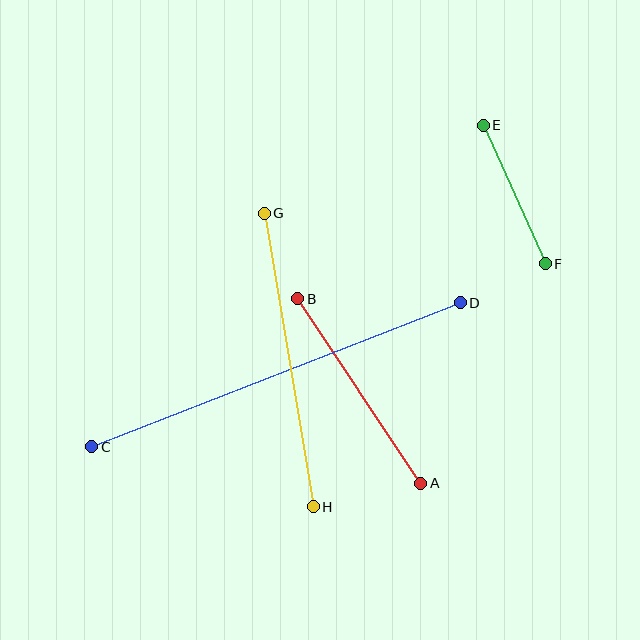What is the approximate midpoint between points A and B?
The midpoint is at approximately (359, 391) pixels.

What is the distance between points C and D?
The distance is approximately 396 pixels.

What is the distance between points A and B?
The distance is approximately 222 pixels.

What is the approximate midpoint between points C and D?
The midpoint is at approximately (276, 375) pixels.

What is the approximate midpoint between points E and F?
The midpoint is at approximately (514, 195) pixels.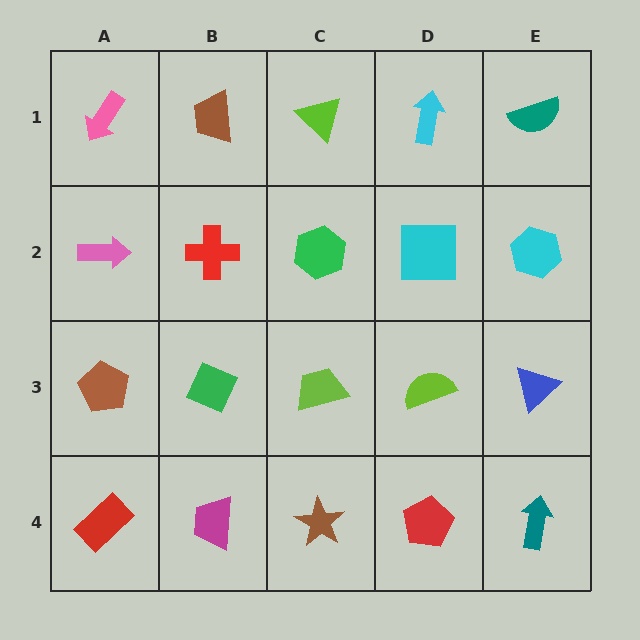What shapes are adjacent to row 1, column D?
A cyan square (row 2, column D), a lime triangle (row 1, column C), a teal semicircle (row 1, column E).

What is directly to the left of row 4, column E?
A red pentagon.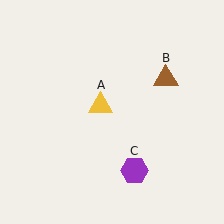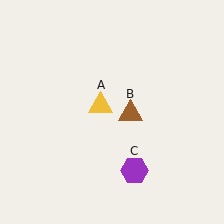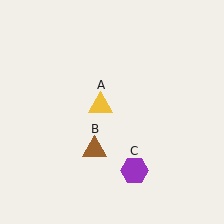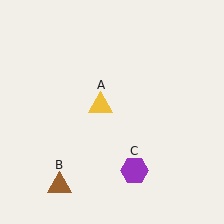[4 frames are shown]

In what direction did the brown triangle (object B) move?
The brown triangle (object B) moved down and to the left.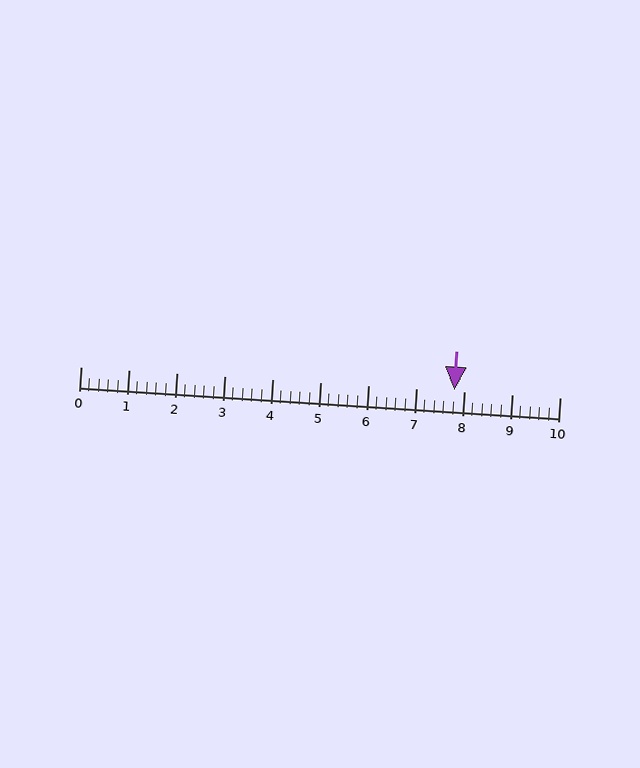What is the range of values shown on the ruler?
The ruler shows values from 0 to 10.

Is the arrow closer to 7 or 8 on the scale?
The arrow is closer to 8.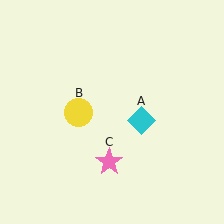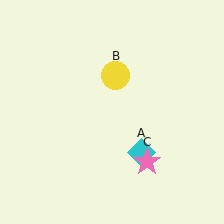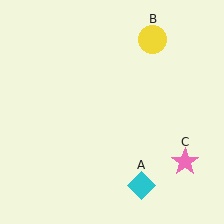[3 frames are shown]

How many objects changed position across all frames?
3 objects changed position: cyan diamond (object A), yellow circle (object B), pink star (object C).